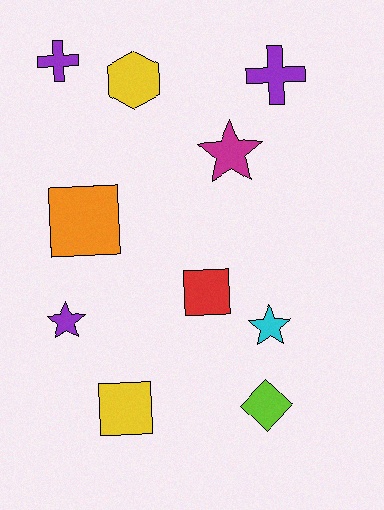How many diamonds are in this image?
There is 1 diamond.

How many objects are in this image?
There are 10 objects.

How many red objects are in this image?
There is 1 red object.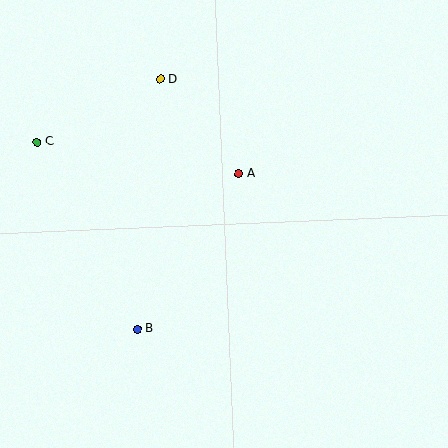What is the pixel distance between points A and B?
The distance between A and B is 185 pixels.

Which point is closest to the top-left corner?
Point C is closest to the top-left corner.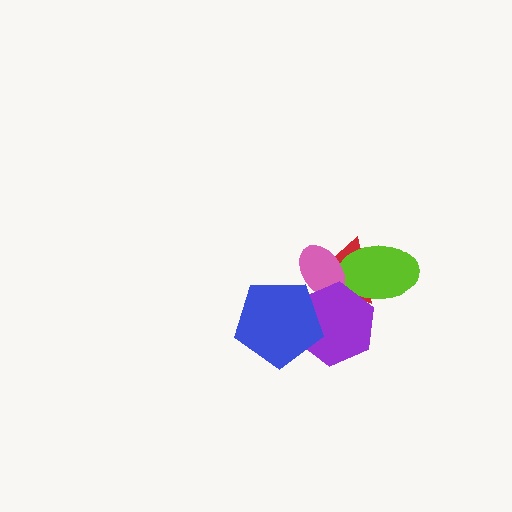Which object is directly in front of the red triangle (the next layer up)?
The lime ellipse is directly in front of the red triangle.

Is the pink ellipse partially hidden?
Yes, it is partially covered by another shape.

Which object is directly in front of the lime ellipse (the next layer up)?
The pink ellipse is directly in front of the lime ellipse.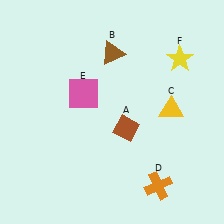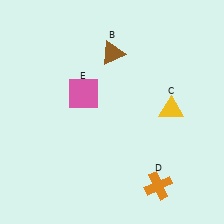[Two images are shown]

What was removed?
The yellow star (F), the brown diamond (A) were removed in Image 2.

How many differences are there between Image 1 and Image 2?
There are 2 differences between the two images.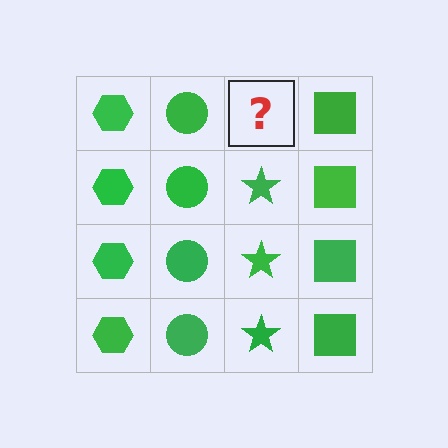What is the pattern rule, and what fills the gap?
The rule is that each column has a consistent shape. The gap should be filled with a green star.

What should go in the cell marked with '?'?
The missing cell should contain a green star.